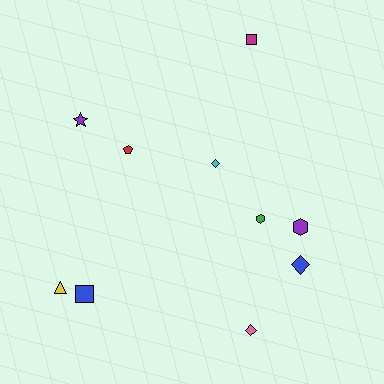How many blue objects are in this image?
There are 2 blue objects.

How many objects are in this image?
There are 10 objects.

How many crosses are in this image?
There are no crosses.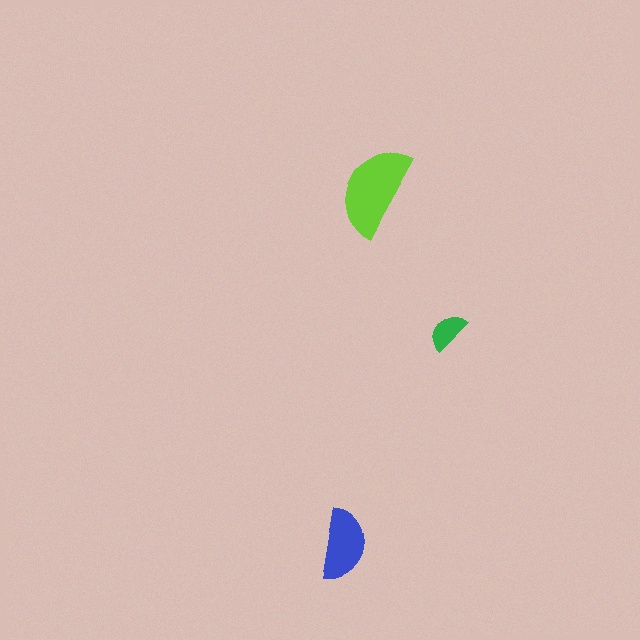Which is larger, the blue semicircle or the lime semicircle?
The lime one.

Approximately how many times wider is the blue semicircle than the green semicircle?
About 1.5 times wider.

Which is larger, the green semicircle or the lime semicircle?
The lime one.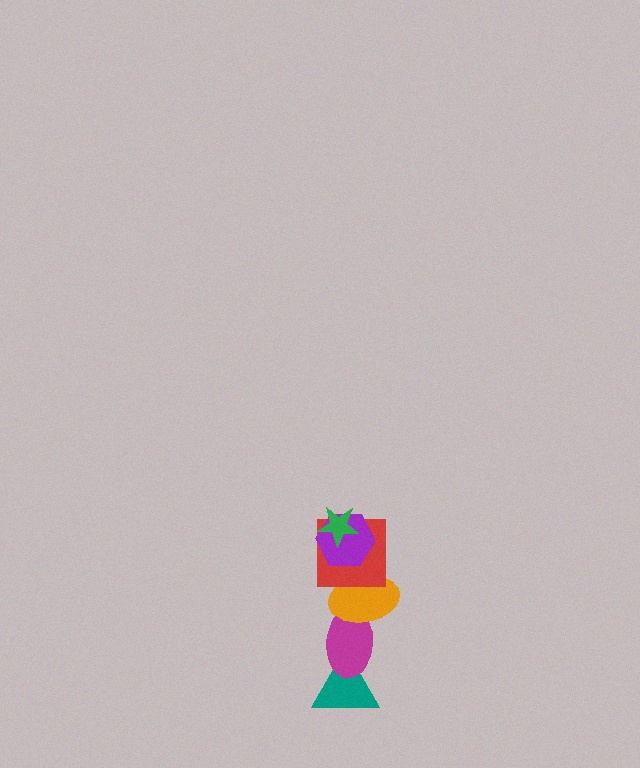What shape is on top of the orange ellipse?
The red square is on top of the orange ellipse.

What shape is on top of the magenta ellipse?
The orange ellipse is on top of the magenta ellipse.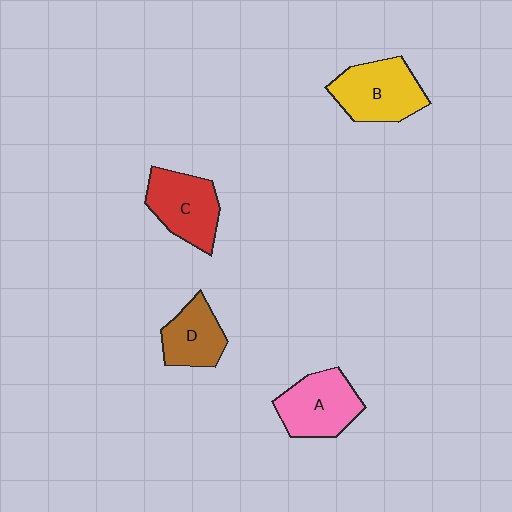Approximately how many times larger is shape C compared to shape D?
Approximately 1.3 times.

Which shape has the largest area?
Shape B (yellow).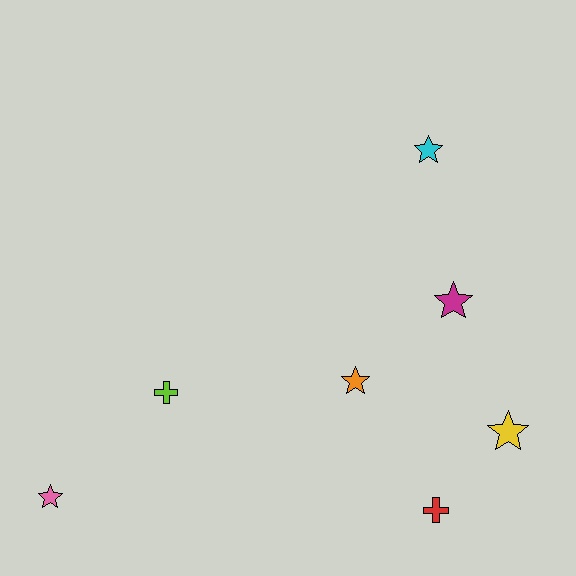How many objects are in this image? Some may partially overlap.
There are 7 objects.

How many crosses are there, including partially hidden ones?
There are 2 crosses.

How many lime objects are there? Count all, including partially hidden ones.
There is 1 lime object.